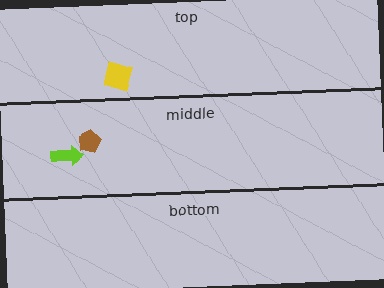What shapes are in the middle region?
The lime arrow, the brown pentagon.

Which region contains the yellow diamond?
The top region.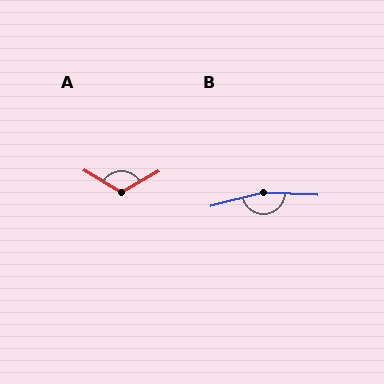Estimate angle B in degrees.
Approximately 163 degrees.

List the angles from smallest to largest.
A (120°), B (163°).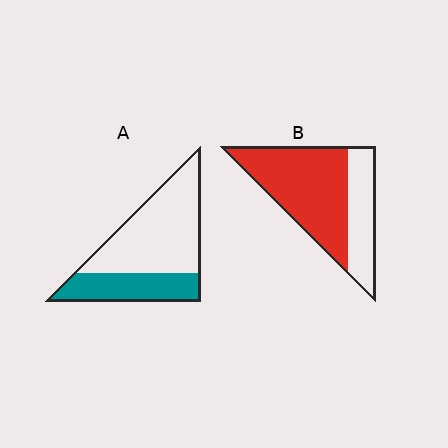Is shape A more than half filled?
No.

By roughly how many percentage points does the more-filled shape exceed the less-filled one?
By roughly 35 percentage points (B over A).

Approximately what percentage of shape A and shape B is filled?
A is approximately 35% and B is approximately 65%.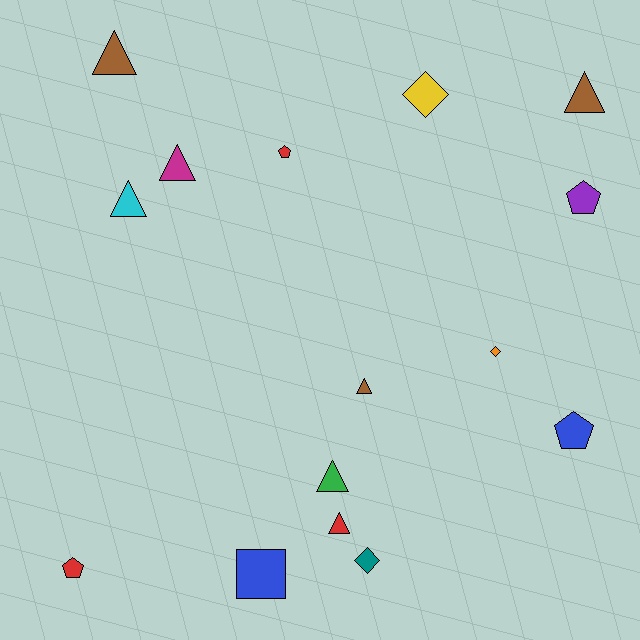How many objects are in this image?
There are 15 objects.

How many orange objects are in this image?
There is 1 orange object.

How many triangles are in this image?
There are 7 triangles.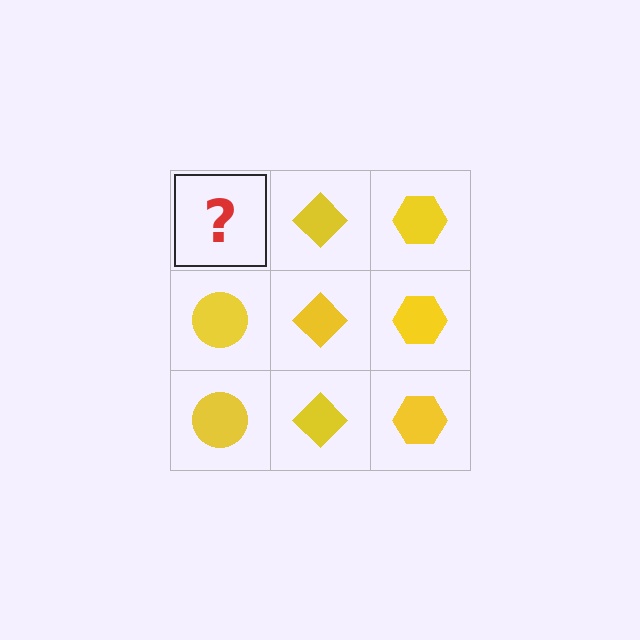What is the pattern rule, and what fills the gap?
The rule is that each column has a consistent shape. The gap should be filled with a yellow circle.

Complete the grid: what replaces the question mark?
The question mark should be replaced with a yellow circle.